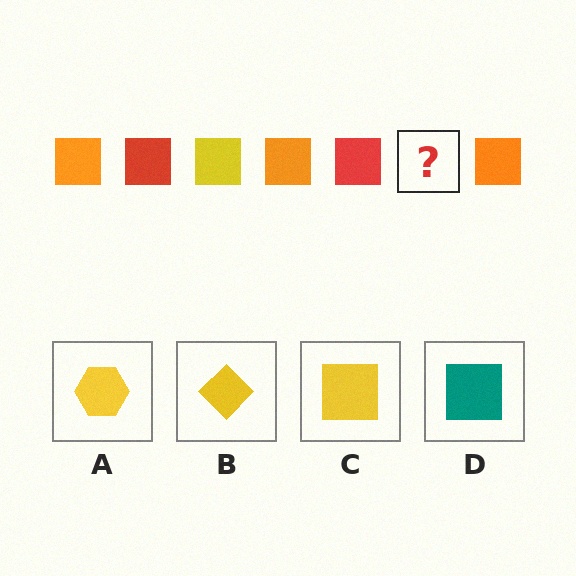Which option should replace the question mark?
Option C.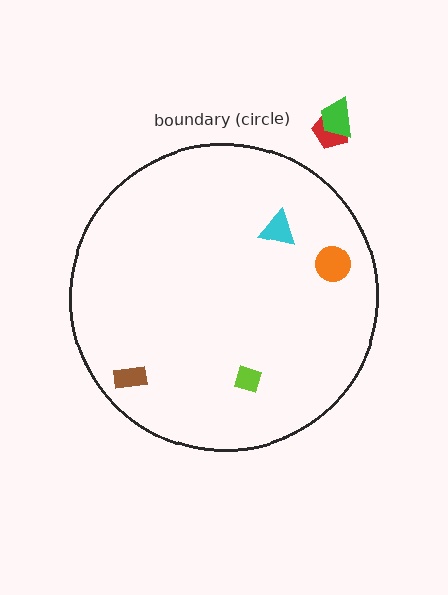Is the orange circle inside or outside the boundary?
Inside.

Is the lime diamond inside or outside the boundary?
Inside.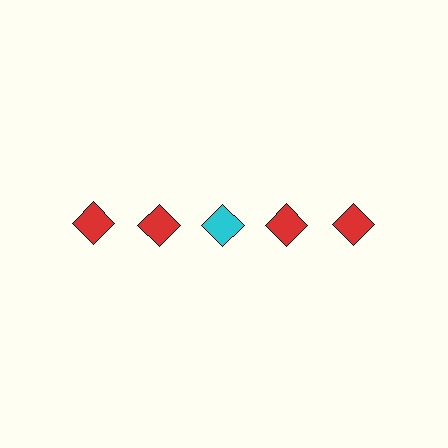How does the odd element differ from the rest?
It has a different color: cyan instead of red.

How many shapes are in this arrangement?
There are 5 shapes arranged in a grid pattern.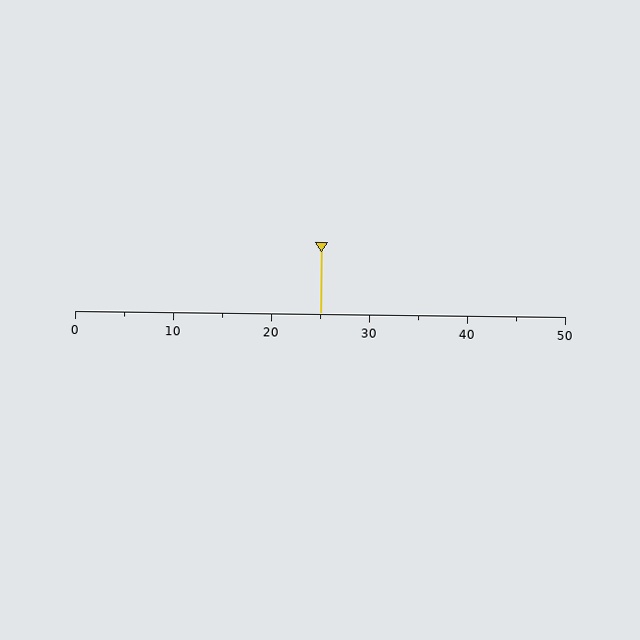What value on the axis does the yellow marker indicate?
The marker indicates approximately 25.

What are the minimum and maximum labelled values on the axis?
The axis runs from 0 to 50.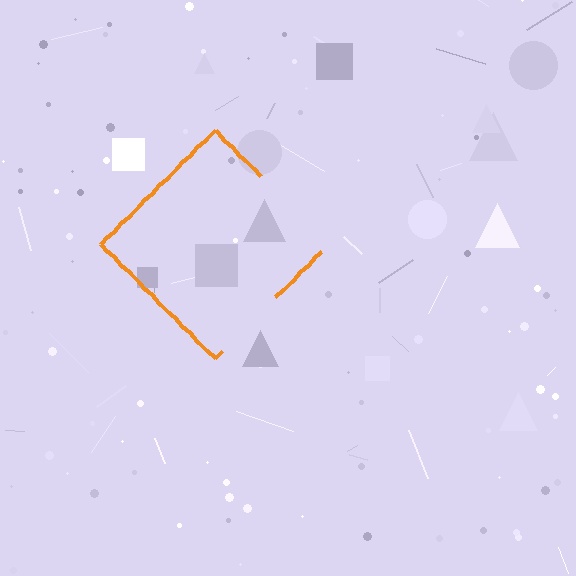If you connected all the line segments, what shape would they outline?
They would outline a diamond.